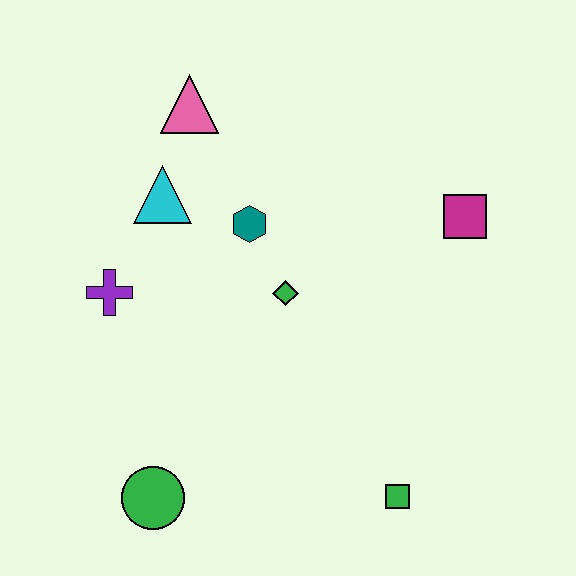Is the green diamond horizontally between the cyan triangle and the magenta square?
Yes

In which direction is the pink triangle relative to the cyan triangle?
The pink triangle is above the cyan triangle.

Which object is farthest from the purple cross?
The magenta square is farthest from the purple cross.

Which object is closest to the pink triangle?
The cyan triangle is closest to the pink triangle.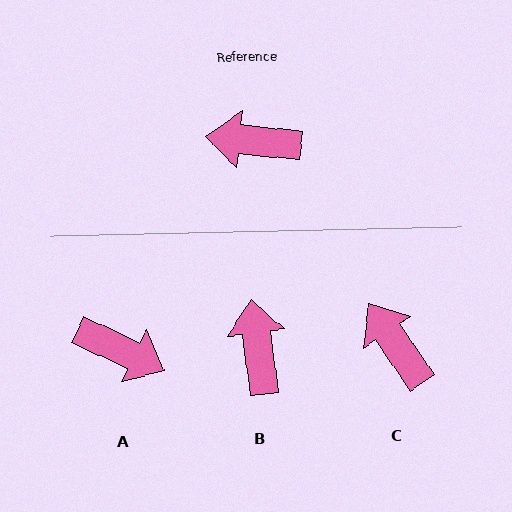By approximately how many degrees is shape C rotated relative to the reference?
Approximately 50 degrees clockwise.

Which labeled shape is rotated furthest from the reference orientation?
A, about 160 degrees away.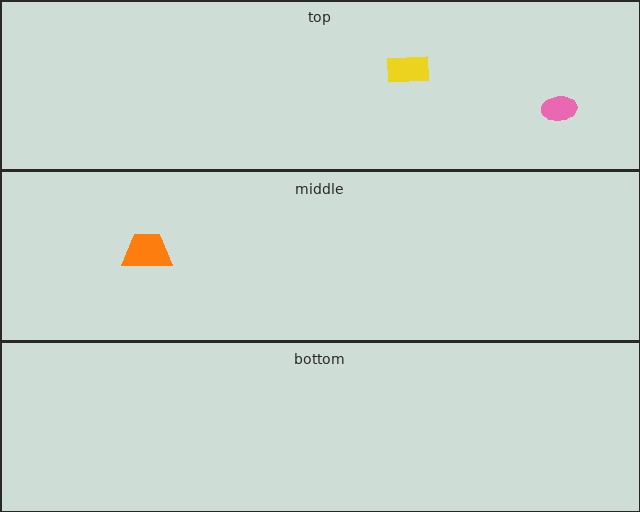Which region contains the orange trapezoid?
The middle region.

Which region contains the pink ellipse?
The top region.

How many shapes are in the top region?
2.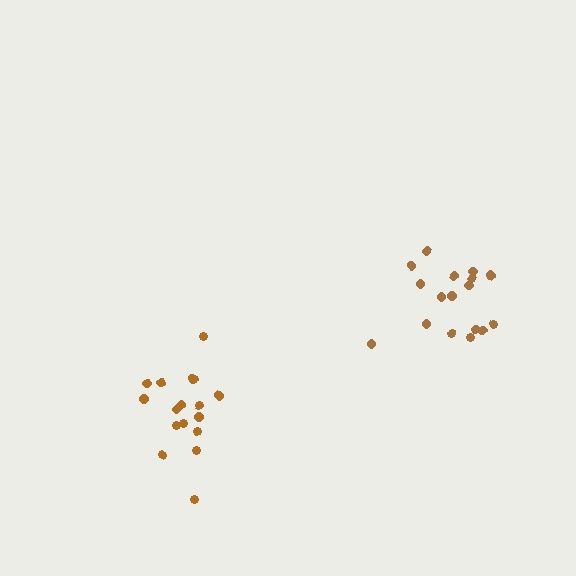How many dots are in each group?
Group 1: 17 dots, Group 2: 17 dots (34 total).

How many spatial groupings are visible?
There are 2 spatial groupings.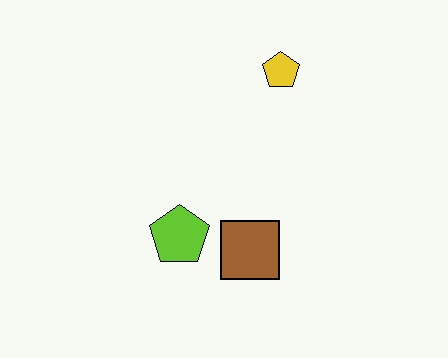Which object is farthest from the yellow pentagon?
The lime pentagon is farthest from the yellow pentagon.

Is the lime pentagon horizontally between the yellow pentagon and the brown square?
No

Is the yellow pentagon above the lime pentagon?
Yes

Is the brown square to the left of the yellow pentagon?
Yes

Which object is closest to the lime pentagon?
The brown square is closest to the lime pentagon.